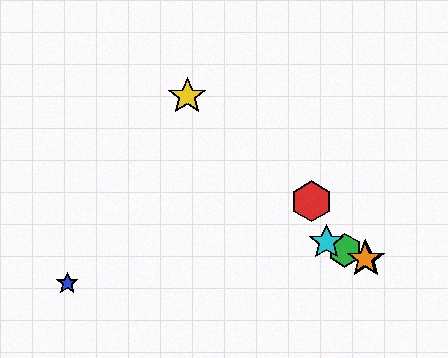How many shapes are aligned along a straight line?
4 shapes (the green hexagon, the purple star, the orange star, the cyan star) are aligned along a straight line.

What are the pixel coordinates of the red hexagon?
The red hexagon is at (312, 201).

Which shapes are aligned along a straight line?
The green hexagon, the purple star, the orange star, the cyan star are aligned along a straight line.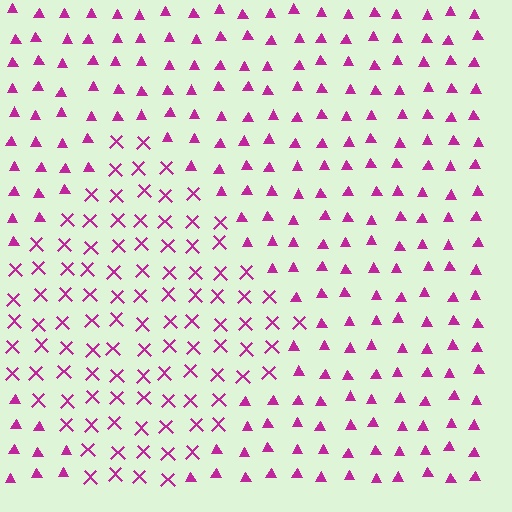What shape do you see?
I see a diamond.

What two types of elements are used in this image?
The image uses X marks inside the diamond region and triangles outside it.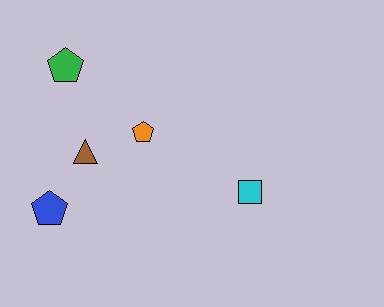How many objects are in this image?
There are 5 objects.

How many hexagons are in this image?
There are no hexagons.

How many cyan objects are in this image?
There is 1 cyan object.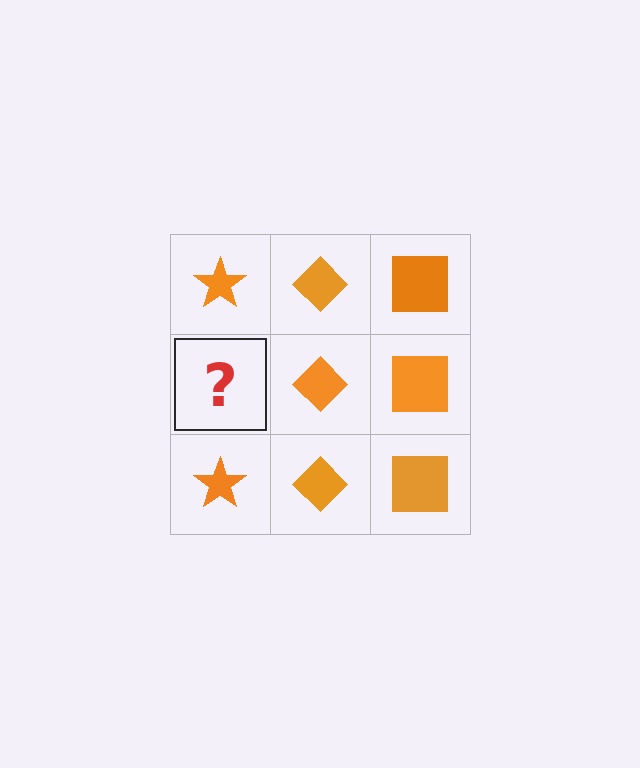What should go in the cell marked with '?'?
The missing cell should contain an orange star.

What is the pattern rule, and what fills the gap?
The rule is that each column has a consistent shape. The gap should be filled with an orange star.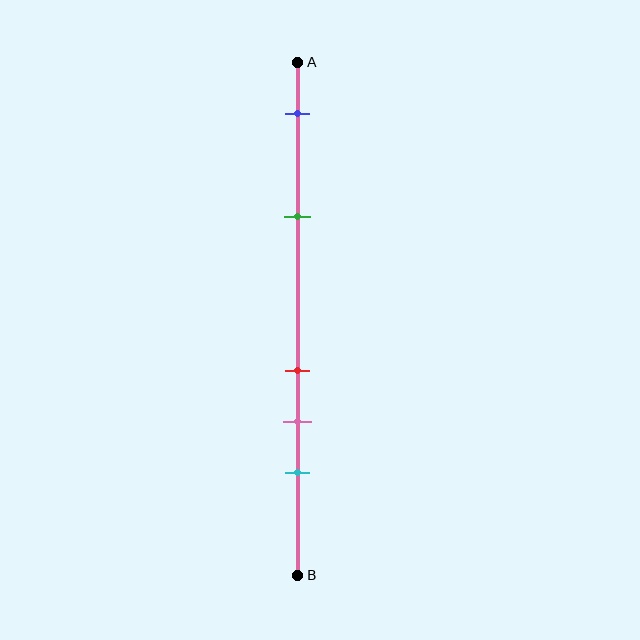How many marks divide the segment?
There are 5 marks dividing the segment.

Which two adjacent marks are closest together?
The red and pink marks are the closest adjacent pair.